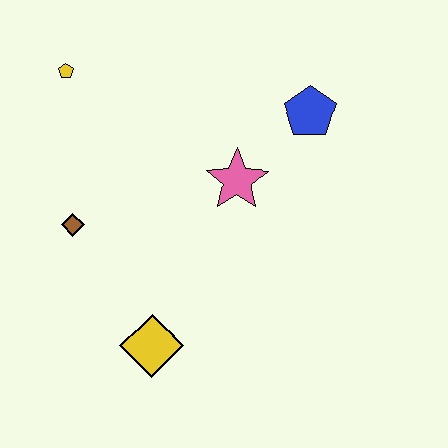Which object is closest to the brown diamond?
The yellow diamond is closest to the brown diamond.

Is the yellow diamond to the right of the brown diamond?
Yes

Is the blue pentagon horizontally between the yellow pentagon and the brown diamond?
No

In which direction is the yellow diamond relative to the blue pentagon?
The yellow diamond is below the blue pentagon.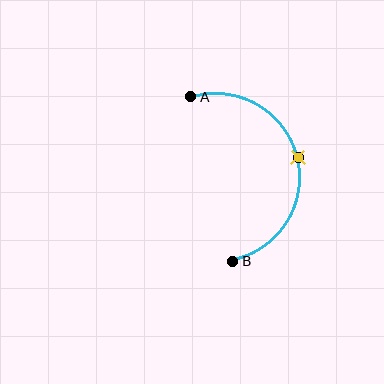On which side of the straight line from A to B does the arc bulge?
The arc bulges to the right of the straight line connecting A and B.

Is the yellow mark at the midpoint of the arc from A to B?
Yes. The yellow mark lies on the arc at equal arc-length from both A and B — it is the arc midpoint.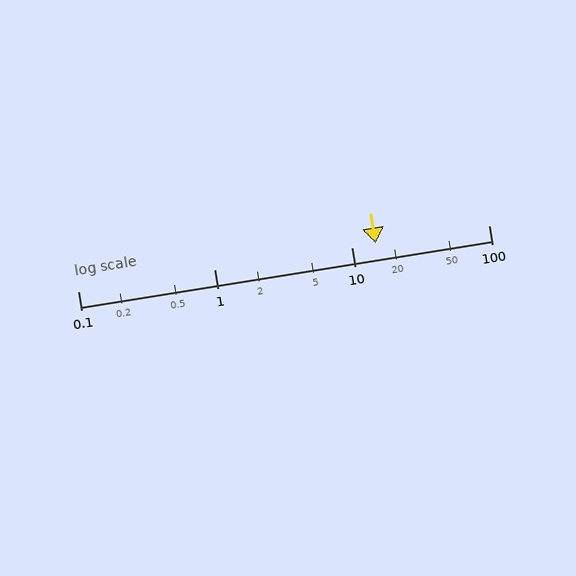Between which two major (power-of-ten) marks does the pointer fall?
The pointer is between 10 and 100.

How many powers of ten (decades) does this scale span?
The scale spans 3 decades, from 0.1 to 100.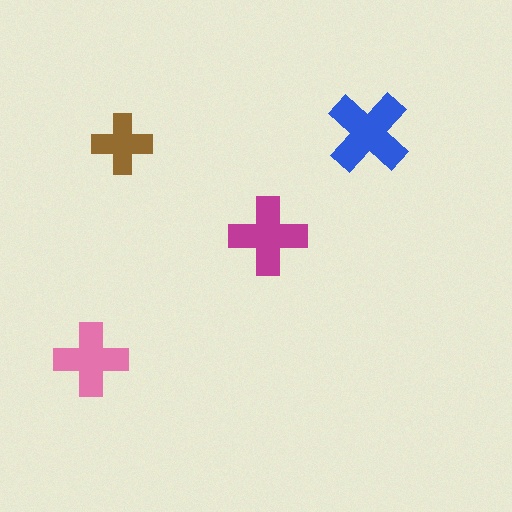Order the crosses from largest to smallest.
the blue one, the magenta one, the pink one, the brown one.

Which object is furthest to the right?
The blue cross is rightmost.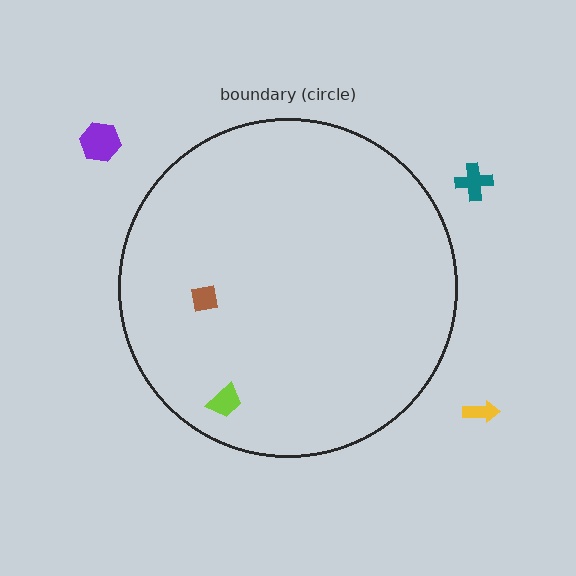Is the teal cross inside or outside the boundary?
Outside.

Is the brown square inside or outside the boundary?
Inside.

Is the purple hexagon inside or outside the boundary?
Outside.